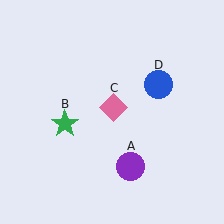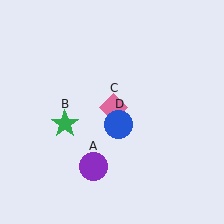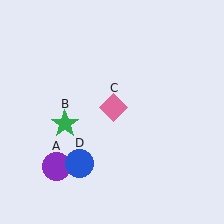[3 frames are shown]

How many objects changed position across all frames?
2 objects changed position: purple circle (object A), blue circle (object D).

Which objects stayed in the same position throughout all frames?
Green star (object B) and pink diamond (object C) remained stationary.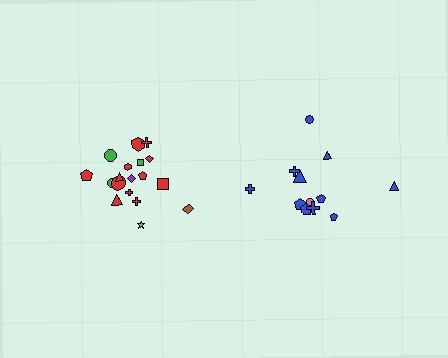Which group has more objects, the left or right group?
The left group.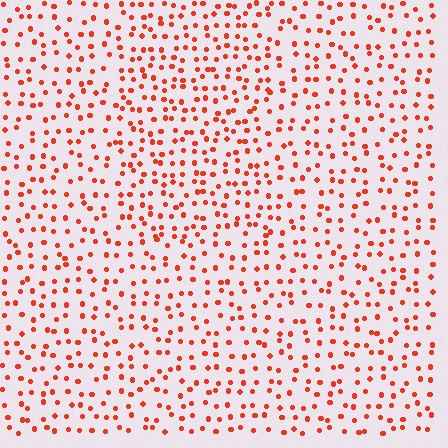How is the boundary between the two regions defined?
The boundary is defined by a change in element density (approximately 1.4x ratio). All elements are the same color, size, and shape.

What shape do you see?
I see a rectangle.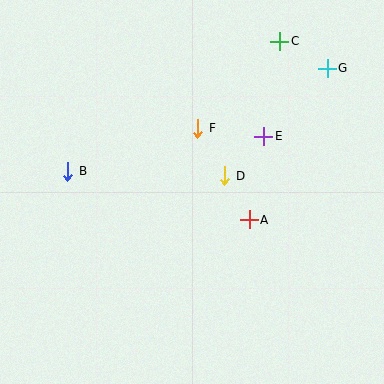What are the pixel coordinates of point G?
Point G is at (327, 68).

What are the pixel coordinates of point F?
Point F is at (198, 128).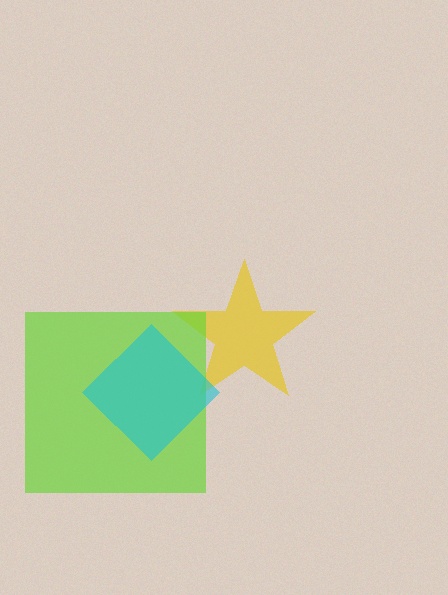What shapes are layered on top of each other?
The layered shapes are: a yellow star, a lime square, a cyan diamond.